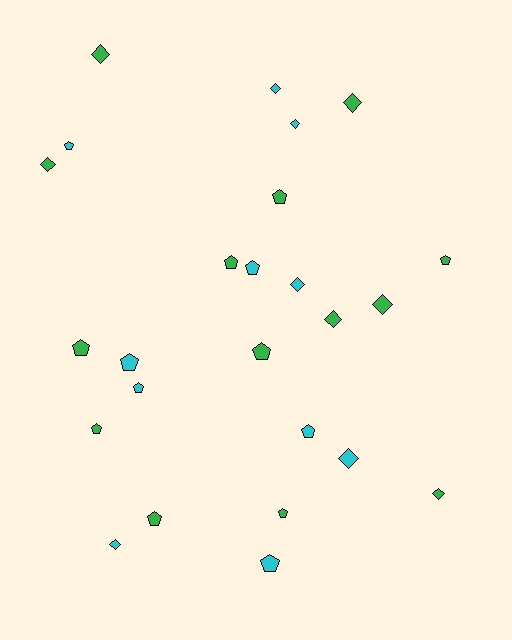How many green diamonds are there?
There are 6 green diamonds.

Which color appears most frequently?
Green, with 14 objects.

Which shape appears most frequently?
Pentagon, with 14 objects.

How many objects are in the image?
There are 25 objects.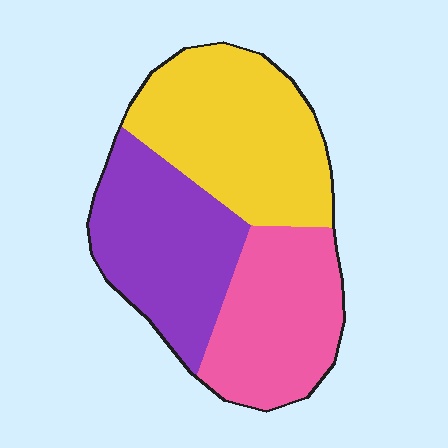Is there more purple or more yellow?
Yellow.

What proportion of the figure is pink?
Pink covers roughly 30% of the figure.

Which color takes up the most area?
Yellow, at roughly 40%.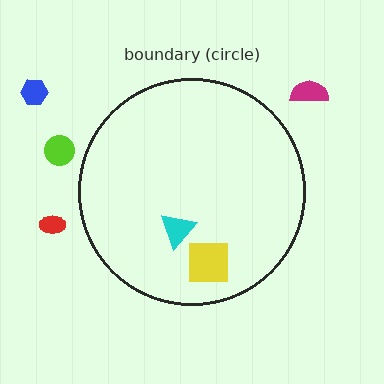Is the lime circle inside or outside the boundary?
Outside.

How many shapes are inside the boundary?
2 inside, 4 outside.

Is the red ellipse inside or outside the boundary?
Outside.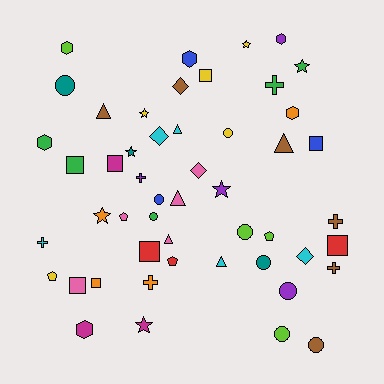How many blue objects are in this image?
There are 3 blue objects.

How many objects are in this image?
There are 50 objects.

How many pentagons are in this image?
There are 4 pentagons.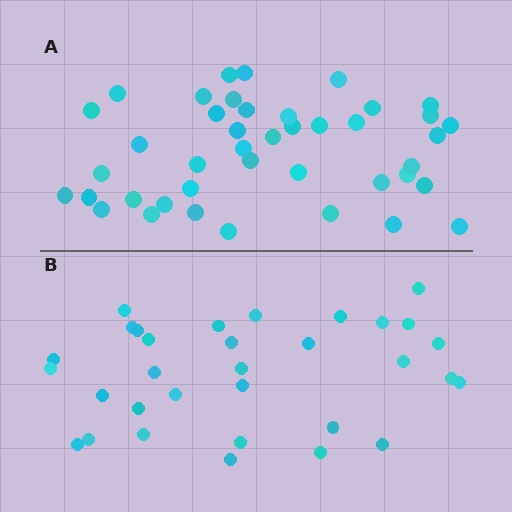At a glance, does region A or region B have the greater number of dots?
Region A (the top region) has more dots.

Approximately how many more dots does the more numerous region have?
Region A has roughly 10 or so more dots than region B.